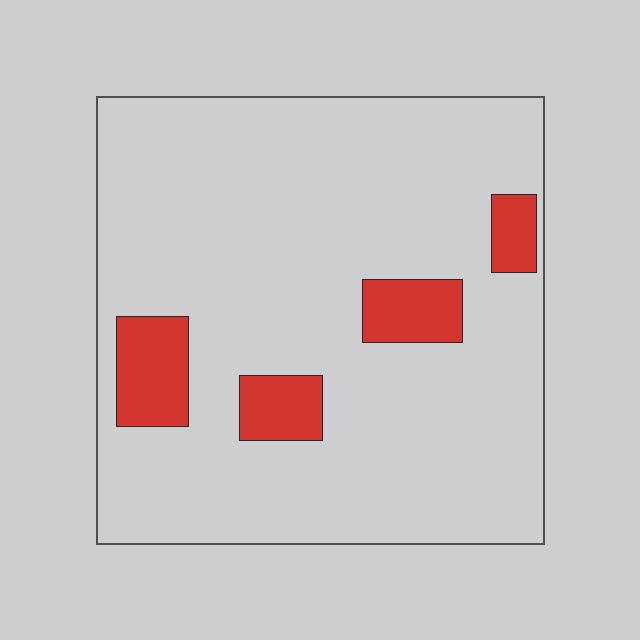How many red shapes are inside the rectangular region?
4.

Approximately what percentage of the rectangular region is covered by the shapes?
Approximately 10%.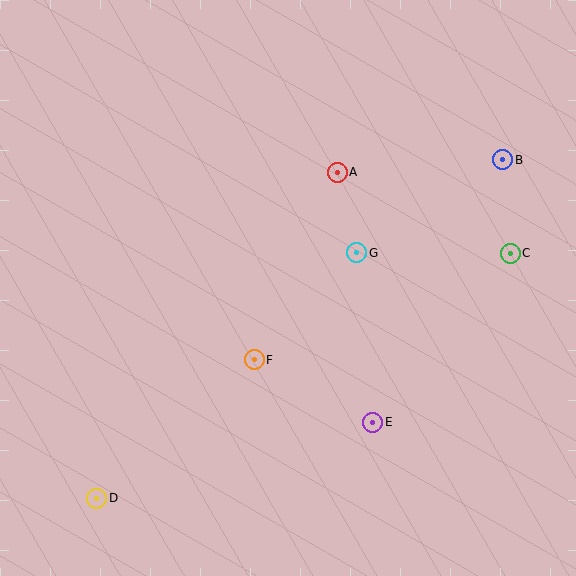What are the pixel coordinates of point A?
Point A is at (337, 172).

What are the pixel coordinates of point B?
Point B is at (503, 160).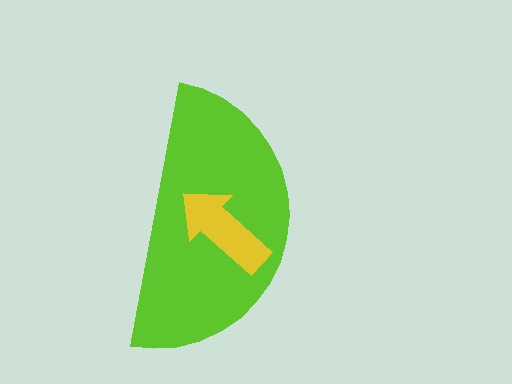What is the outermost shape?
The lime semicircle.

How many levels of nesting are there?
2.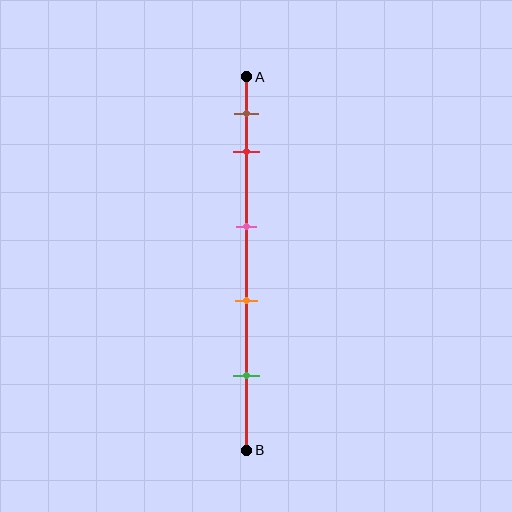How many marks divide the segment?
There are 5 marks dividing the segment.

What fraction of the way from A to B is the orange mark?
The orange mark is approximately 60% (0.6) of the way from A to B.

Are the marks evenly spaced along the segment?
No, the marks are not evenly spaced.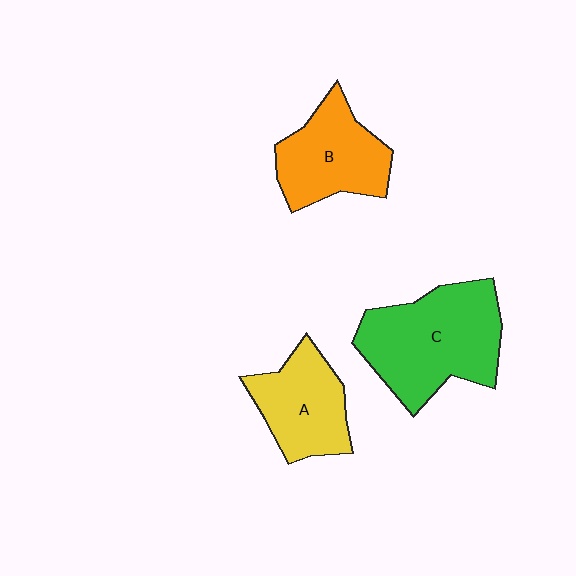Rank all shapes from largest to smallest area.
From largest to smallest: C (green), B (orange), A (yellow).